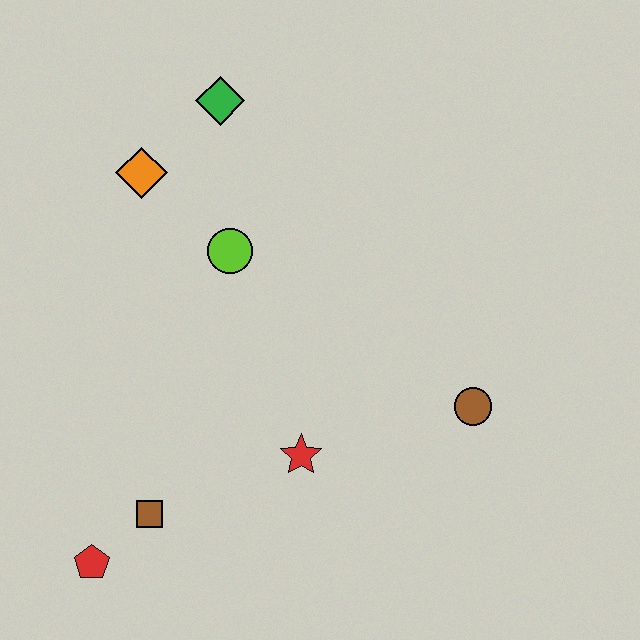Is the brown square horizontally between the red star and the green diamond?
No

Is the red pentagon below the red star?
Yes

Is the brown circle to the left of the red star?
No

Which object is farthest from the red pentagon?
The green diamond is farthest from the red pentagon.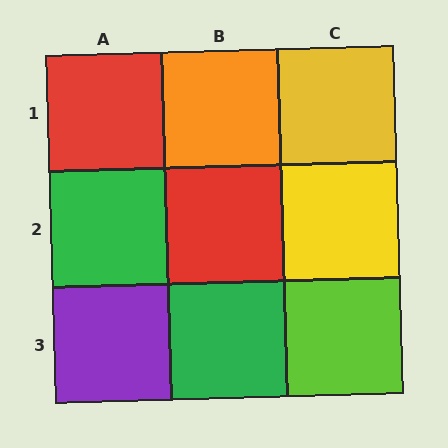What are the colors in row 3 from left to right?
Purple, green, lime.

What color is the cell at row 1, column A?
Red.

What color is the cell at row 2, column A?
Green.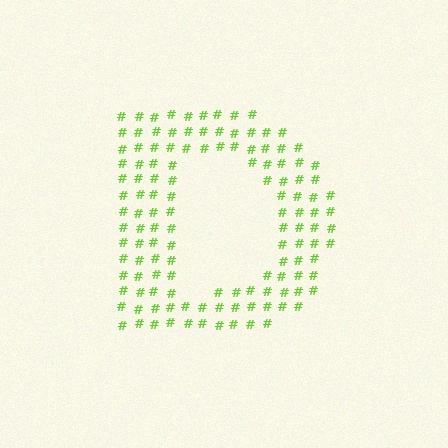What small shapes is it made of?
It is made of small hash symbols.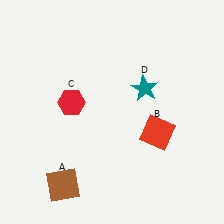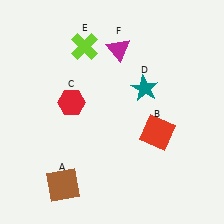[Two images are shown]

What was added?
A lime cross (E), a magenta triangle (F) were added in Image 2.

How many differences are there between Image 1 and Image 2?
There are 2 differences between the two images.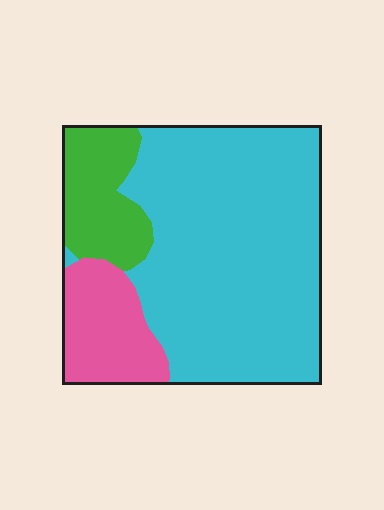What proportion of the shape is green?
Green covers roughly 15% of the shape.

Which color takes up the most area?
Cyan, at roughly 70%.